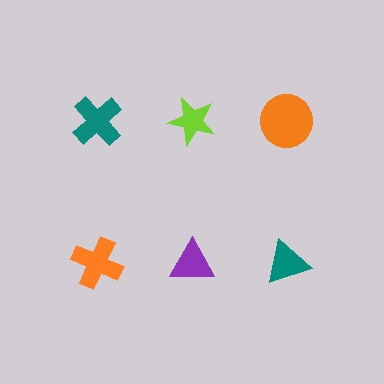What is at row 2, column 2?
A purple triangle.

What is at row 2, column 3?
A teal triangle.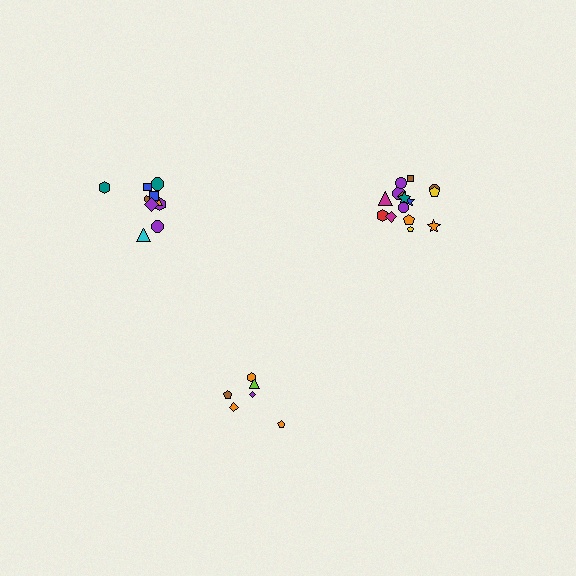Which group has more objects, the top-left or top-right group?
The top-right group.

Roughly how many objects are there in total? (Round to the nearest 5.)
Roughly 30 objects in total.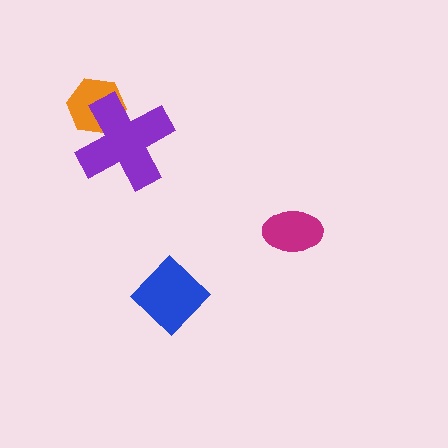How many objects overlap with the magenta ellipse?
0 objects overlap with the magenta ellipse.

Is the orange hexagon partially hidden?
Yes, it is partially covered by another shape.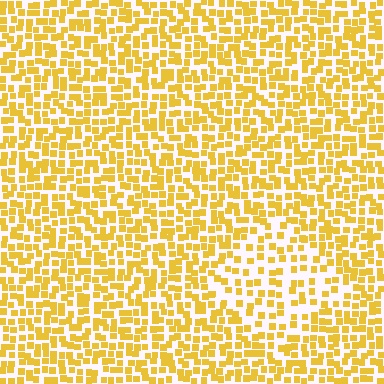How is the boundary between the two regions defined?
The boundary is defined by a change in element density (approximately 1.8x ratio). All elements are the same color, size, and shape.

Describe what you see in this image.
The image contains small yellow elements arranged at two different densities. A diamond-shaped region is visible where the elements are less densely packed than the surrounding area.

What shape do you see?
I see a diamond.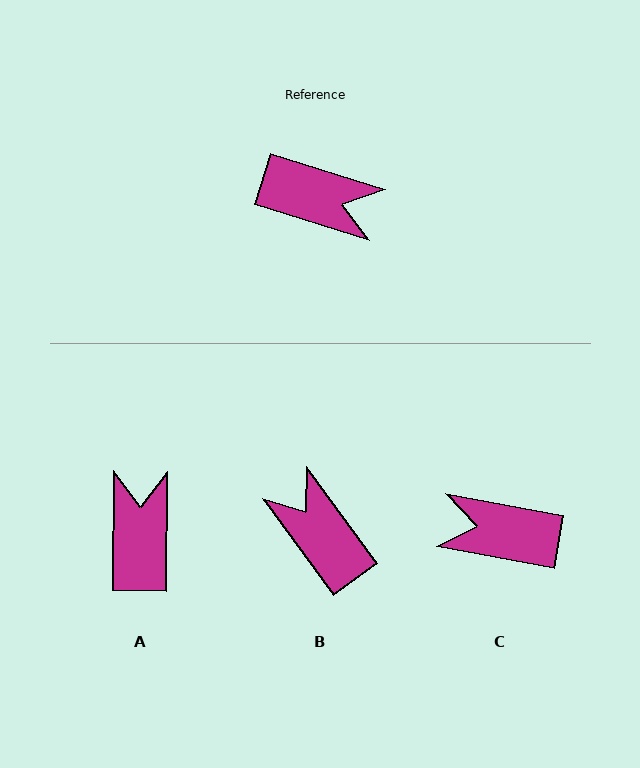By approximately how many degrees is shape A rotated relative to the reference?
Approximately 107 degrees counter-clockwise.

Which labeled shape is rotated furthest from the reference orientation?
C, about 173 degrees away.